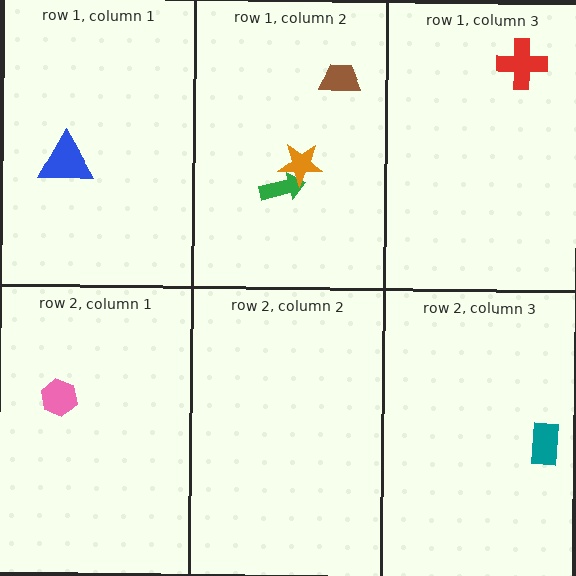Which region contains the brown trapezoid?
The row 1, column 2 region.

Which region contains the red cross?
The row 1, column 3 region.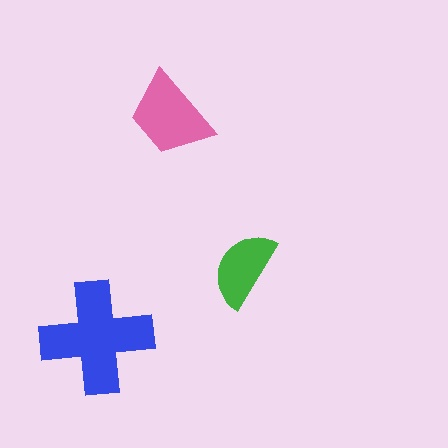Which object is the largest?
The blue cross.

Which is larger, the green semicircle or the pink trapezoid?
The pink trapezoid.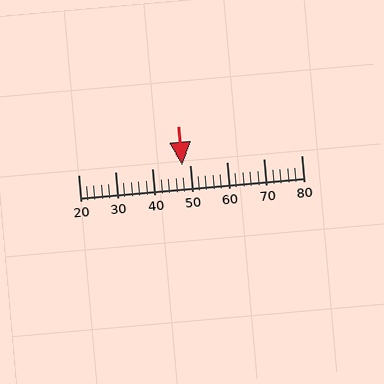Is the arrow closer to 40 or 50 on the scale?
The arrow is closer to 50.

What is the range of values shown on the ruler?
The ruler shows values from 20 to 80.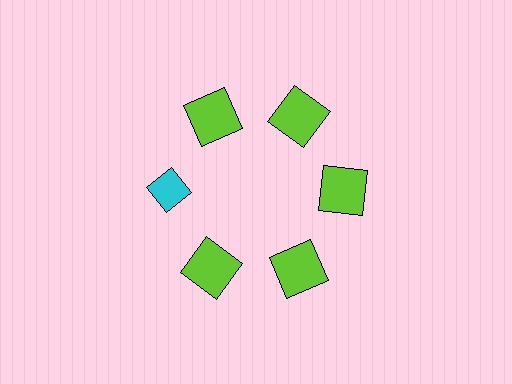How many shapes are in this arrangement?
There are 6 shapes arranged in a ring pattern.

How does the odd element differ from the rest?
It differs in both color (cyan instead of lime) and shape (diamond instead of square).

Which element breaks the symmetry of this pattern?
The cyan diamond at roughly the 9 o'clock position breaks the symmetry. All other shapes are lime squares.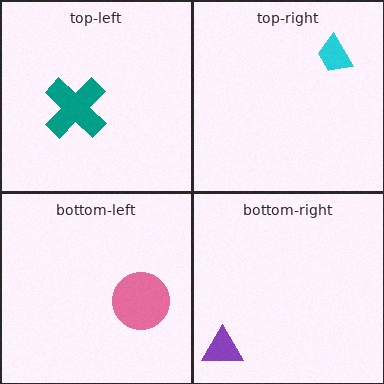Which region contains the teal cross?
The top-left region.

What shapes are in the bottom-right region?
The purple triangle.